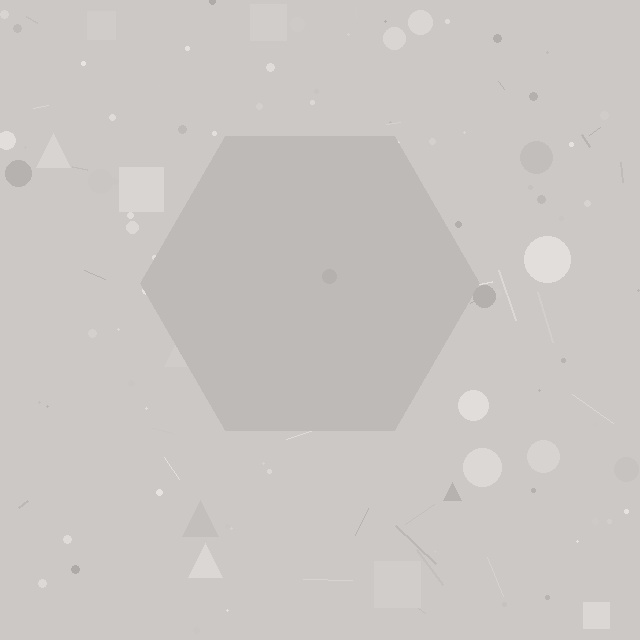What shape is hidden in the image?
A hexagon is hidden in the image.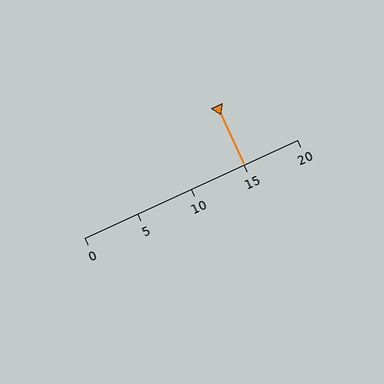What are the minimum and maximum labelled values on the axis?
The axis runs from 0 to 20.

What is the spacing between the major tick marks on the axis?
The major ticks are spaced 5 apart.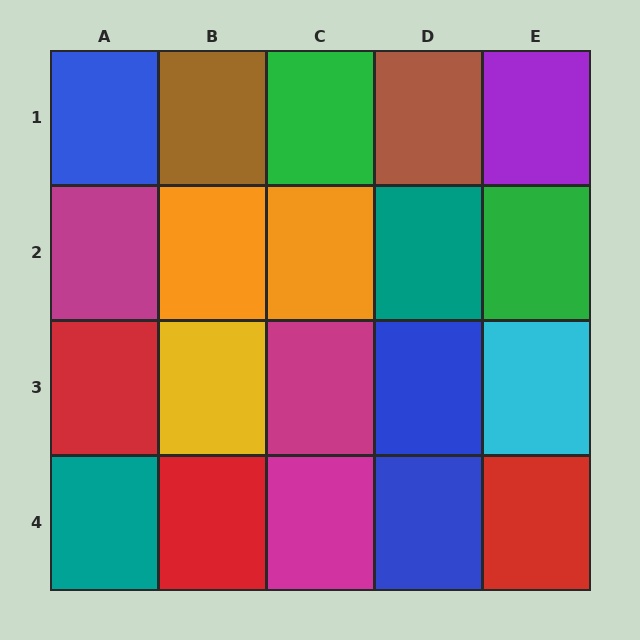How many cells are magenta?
3 cells are magenta.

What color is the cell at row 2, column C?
Orange.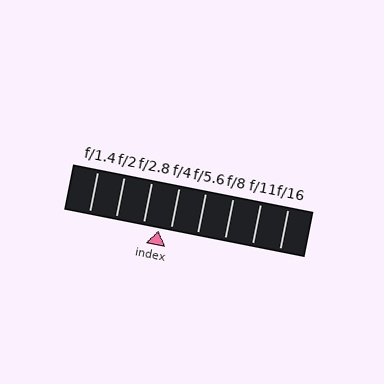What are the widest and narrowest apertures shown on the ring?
The widest aperture shown is f/1.4 and the narrowest is f/16.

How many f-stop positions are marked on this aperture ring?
There are 8 f-stop positions marked.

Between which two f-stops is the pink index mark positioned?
The index mark is between f/2.8 and f/4.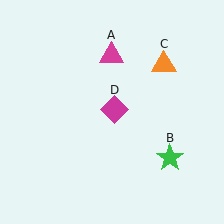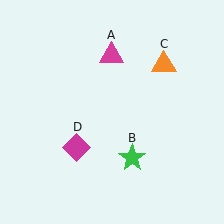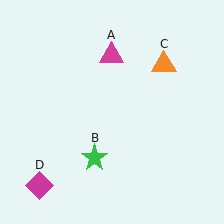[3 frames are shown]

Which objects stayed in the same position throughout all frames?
Magenta triangle (object A) and orange triangle (object C) remained stationary.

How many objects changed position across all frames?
2 objects changed position: green star (object B), magenta diamond (object D).